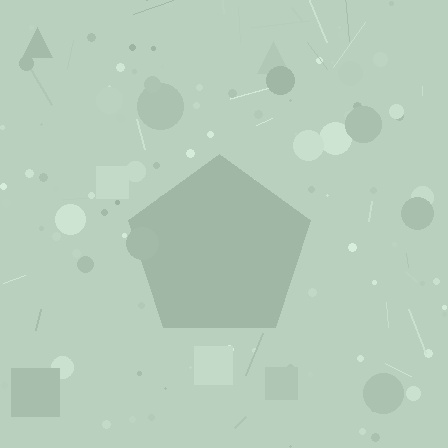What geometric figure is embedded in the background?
A pentagon is embedded in the background.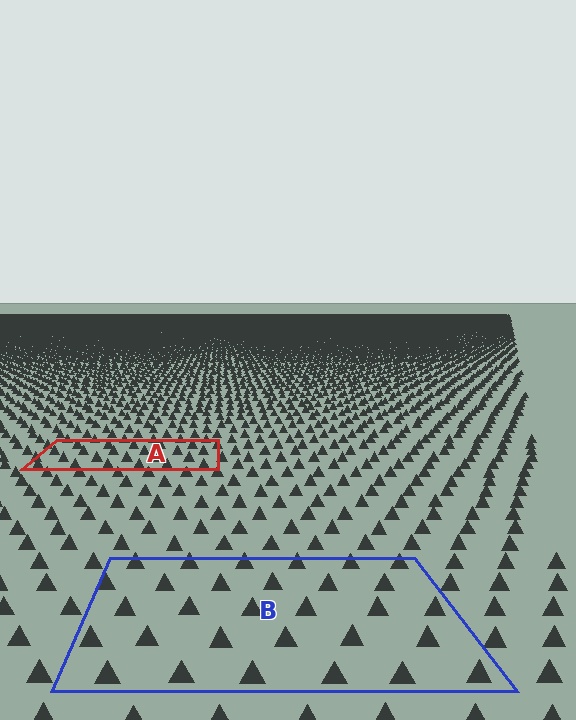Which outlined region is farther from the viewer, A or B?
Region A is farther from the viewer — the texture elements inside it appear smaller and more densely packed.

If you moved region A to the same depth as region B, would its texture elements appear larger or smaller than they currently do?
They would appear larger. At a closer depth, the same texture elements are projected at a bigger on-screen size.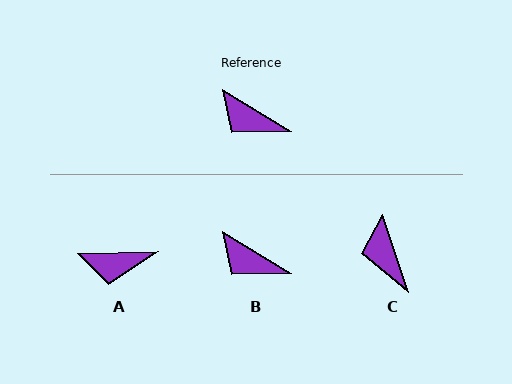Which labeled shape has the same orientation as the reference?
B.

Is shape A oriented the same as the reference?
No, it is off by about 33 degrees.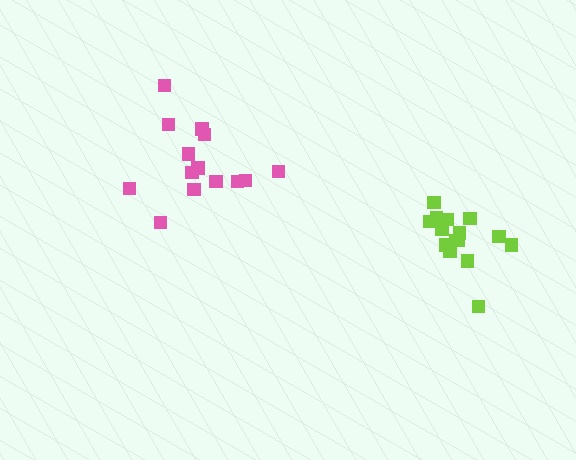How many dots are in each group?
Group 1: 14 dots, Group 2: 15 dots (29 total).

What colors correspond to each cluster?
The clusters are colored: pink, lime.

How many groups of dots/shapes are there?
There are 2 groups.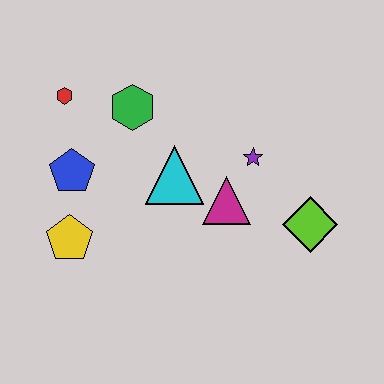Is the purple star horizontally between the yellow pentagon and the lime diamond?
Yes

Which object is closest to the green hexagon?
The red hexagon is closest to the green hexagon.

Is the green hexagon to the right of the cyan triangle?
No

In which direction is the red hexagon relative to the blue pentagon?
The red hexagon is above the blue pentagon.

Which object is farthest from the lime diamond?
The red hexagon is farthest from the lime diamond.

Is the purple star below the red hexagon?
Yes